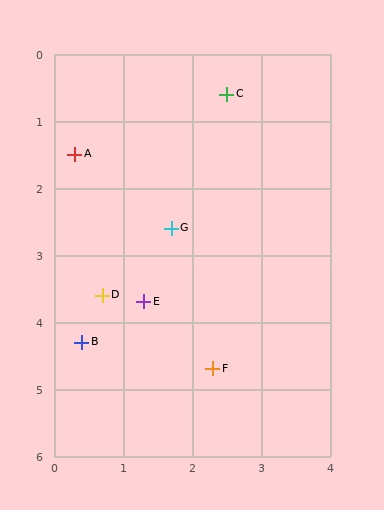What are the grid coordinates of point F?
Point F is at approximately (2.3, 4.7).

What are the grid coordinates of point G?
Point G is at approximately (1.7, 2.6).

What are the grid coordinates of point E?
Point E is at approximately (1.3, 3.7).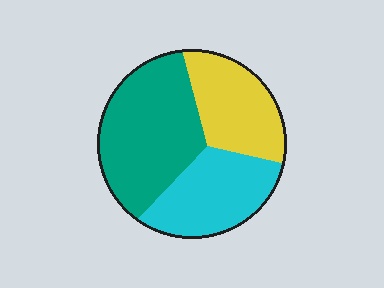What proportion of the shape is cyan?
Cyan takes up between a sixth and a third of the shape.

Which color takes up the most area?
Teal, at roughly 45%.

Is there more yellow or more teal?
Teal.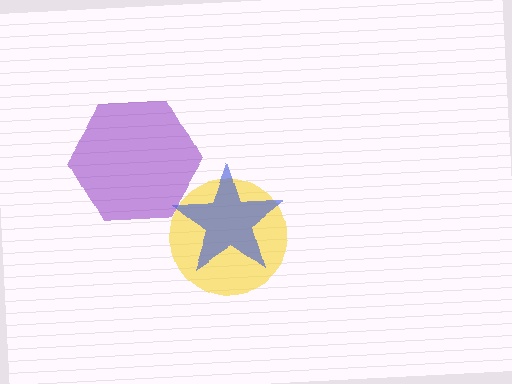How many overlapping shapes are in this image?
There are 3 overlapping shapes in the image.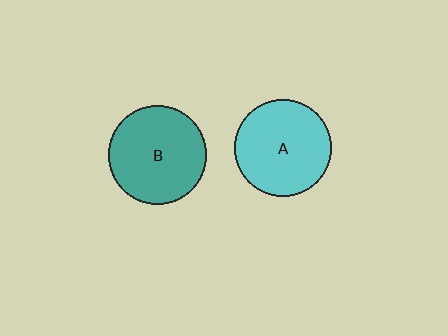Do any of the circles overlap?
No, none of the circles overlap.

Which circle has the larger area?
Circle B (teal).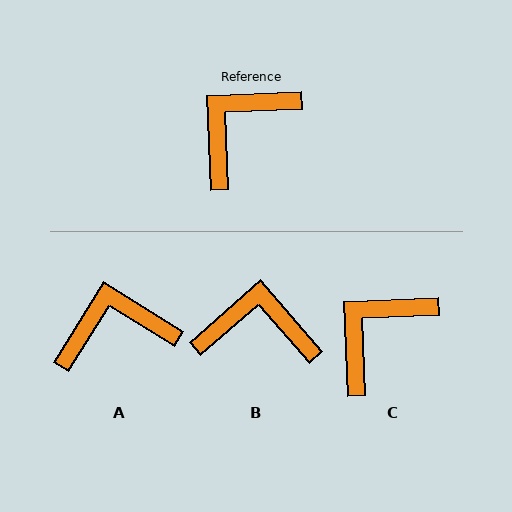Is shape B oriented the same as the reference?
No, it is off by about 51 degrees.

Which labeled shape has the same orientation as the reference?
C.